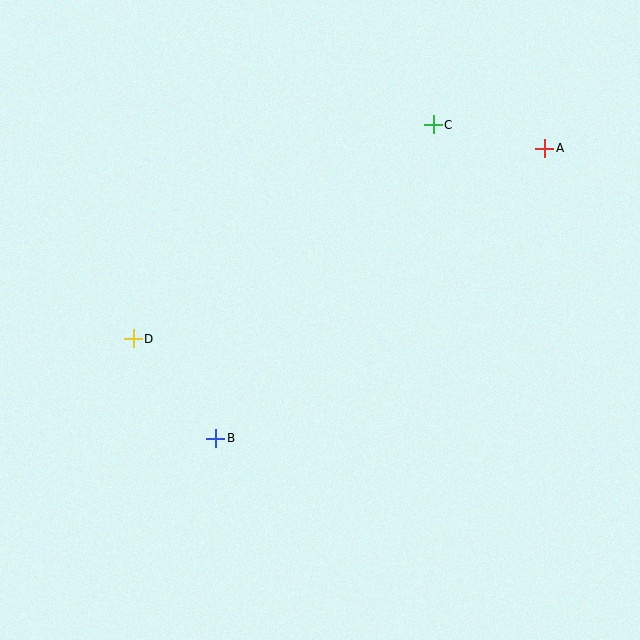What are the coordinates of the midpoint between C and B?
The midpoint between C and B is at (324, 282).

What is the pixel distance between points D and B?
The distance between D and B is 129 pixels.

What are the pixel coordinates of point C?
Point C is at (433, 125).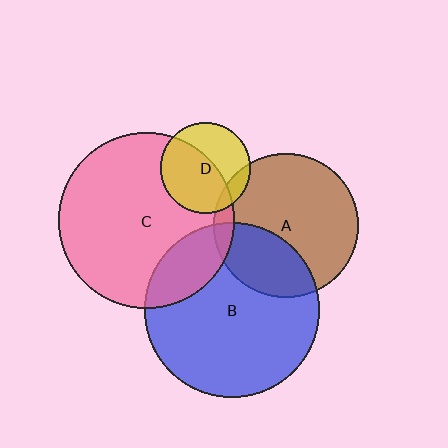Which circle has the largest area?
Circle C (pink).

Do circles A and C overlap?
Yes.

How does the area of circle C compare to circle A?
Approximately 1.5 times.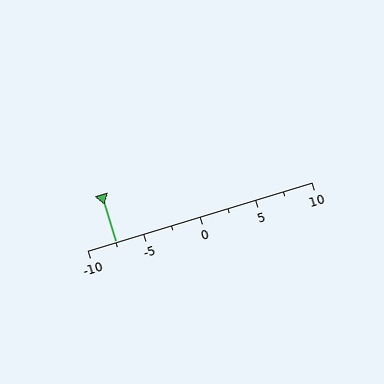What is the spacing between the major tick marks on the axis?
The major ticks are spaced 5 apart.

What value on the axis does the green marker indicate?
The marker indicates approximately -7.5.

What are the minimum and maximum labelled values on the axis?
The axis runs from -10 to 10.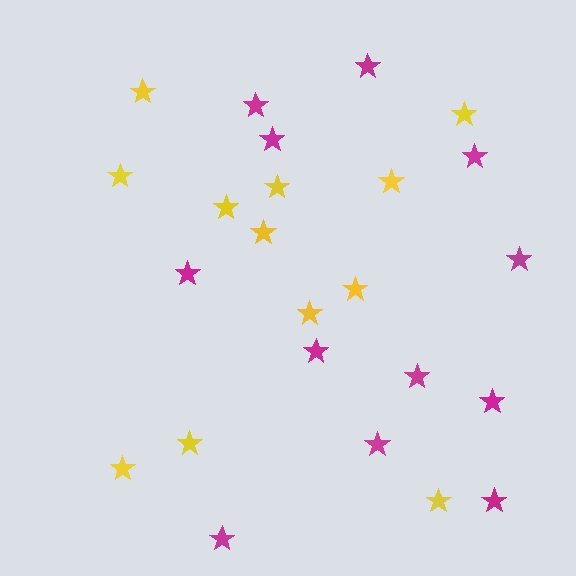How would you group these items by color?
There are 2 groups: one group of yellow stars (12) and one group of magenta stars (12).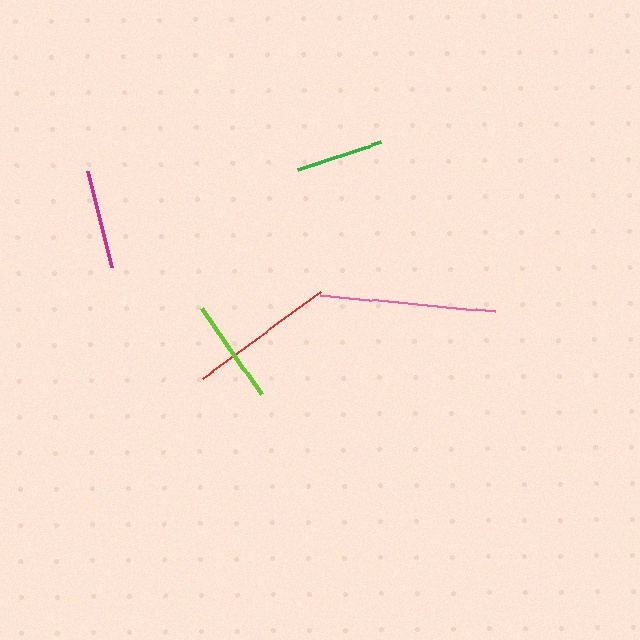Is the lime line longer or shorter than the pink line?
The pink line is longer than the lime line.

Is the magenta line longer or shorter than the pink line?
The pink line is longer than the magenta line.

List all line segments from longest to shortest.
From longest to shortest: pink, red, lime, magenta, green.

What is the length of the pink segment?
The pink segment is approximately 175 pixels long.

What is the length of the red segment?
The red segment is approximately 147 pixels long.